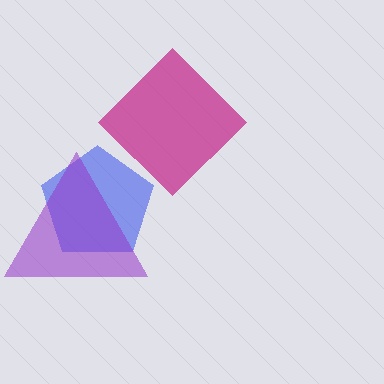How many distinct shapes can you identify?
There are 3 distinct shapes: a magenta diamond, a blue pentagon, a purple triangle.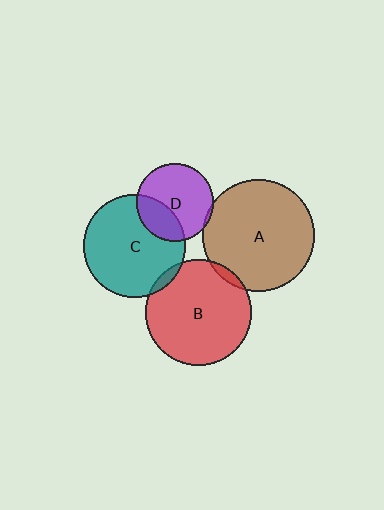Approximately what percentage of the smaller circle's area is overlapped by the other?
Approximately 5%.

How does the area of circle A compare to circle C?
Approximately 1.2 times.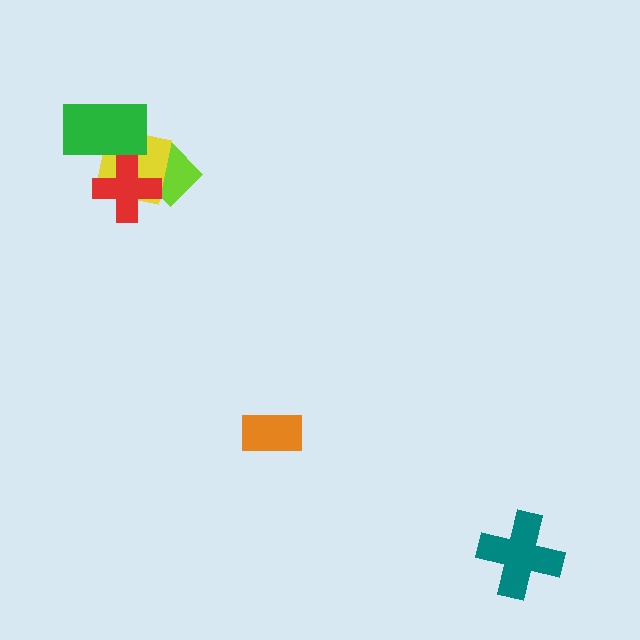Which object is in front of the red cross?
The green rectangle is in front of the red cross.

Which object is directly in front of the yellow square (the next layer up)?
The red cross is directly in front of the yellow square.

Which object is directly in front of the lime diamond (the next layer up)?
The yellow square is directly in front of the lime diamond.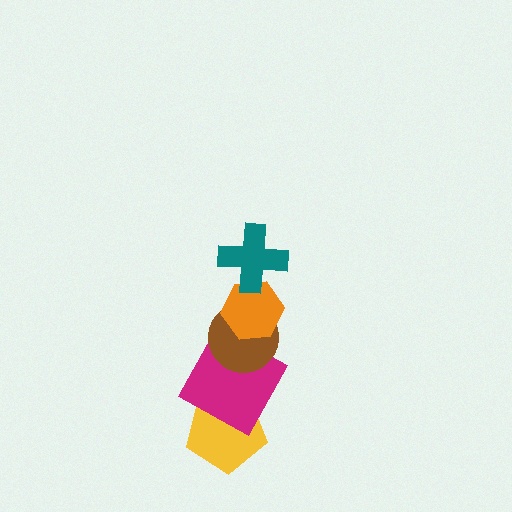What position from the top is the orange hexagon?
The orange hexagon is 2nd from the top.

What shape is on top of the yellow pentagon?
The magenta square is on top of the yellow pentagon.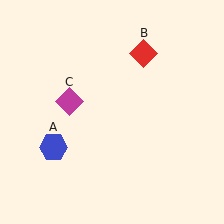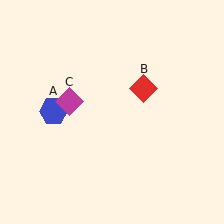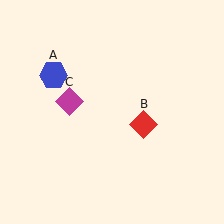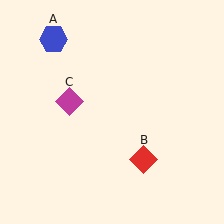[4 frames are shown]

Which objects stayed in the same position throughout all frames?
Magenta diamond (object C) remained stationary.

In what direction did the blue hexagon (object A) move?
The blue hexagon (object A) moved up.